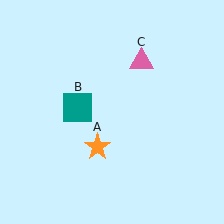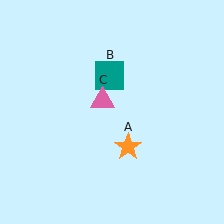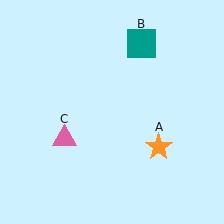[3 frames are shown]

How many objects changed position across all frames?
3 objects changed position: orange star (object A), teal square (object B), pink triangle (object C).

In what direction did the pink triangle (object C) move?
The pink triangle (object C) moved down and to the left.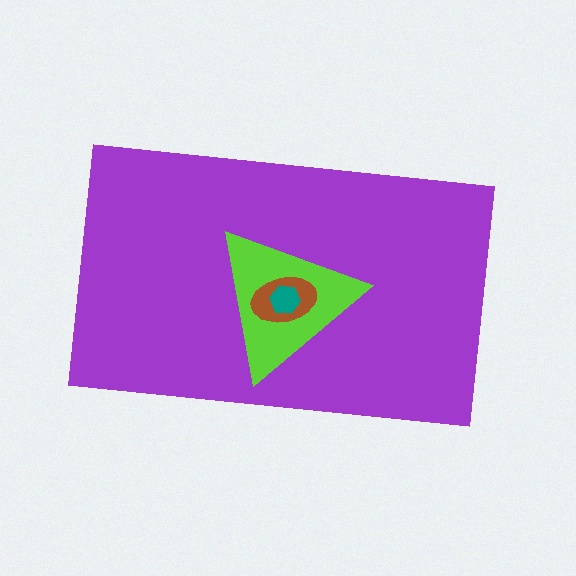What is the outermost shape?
The purple rectangle.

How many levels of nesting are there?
4.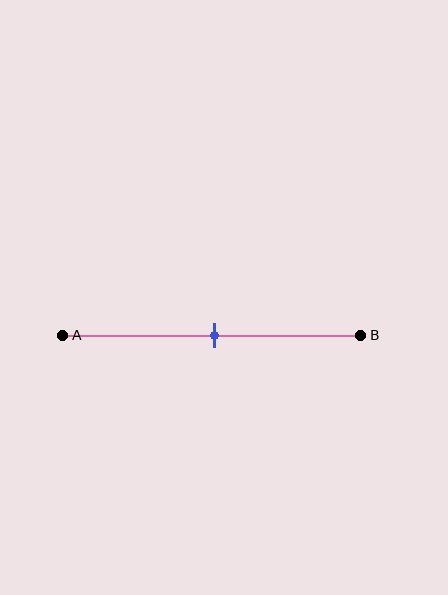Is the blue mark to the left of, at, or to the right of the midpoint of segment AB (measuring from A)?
The blue mark is approximately at the midpoint of segment AB.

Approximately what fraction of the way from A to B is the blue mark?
The blue mark is approximately 50% of the way from A to B.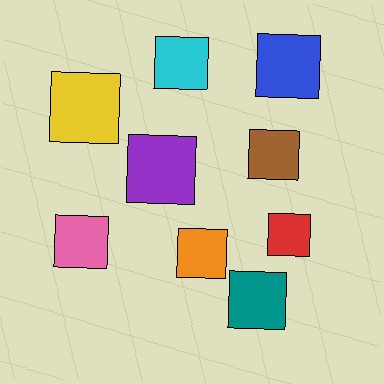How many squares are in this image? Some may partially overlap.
There are 9 squares.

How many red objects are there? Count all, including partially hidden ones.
There is 1 red object.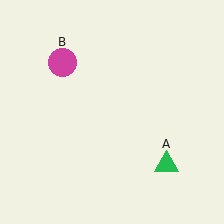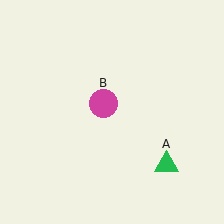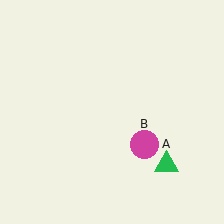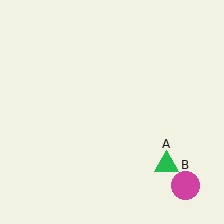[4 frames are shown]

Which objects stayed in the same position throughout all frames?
Green triangle (object A) remained stationary.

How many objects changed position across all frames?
1 object changed position: magenta circle (object B).